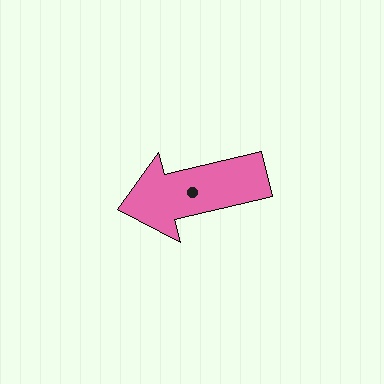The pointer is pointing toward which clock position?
Roughly 9 o'clock.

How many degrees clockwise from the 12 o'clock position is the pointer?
Approximately 257 degrees.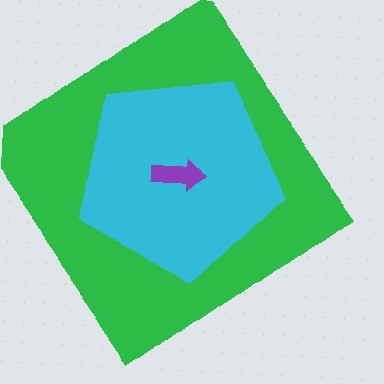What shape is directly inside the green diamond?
The cyan pentagon.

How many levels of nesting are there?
3.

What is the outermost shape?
The green diamond.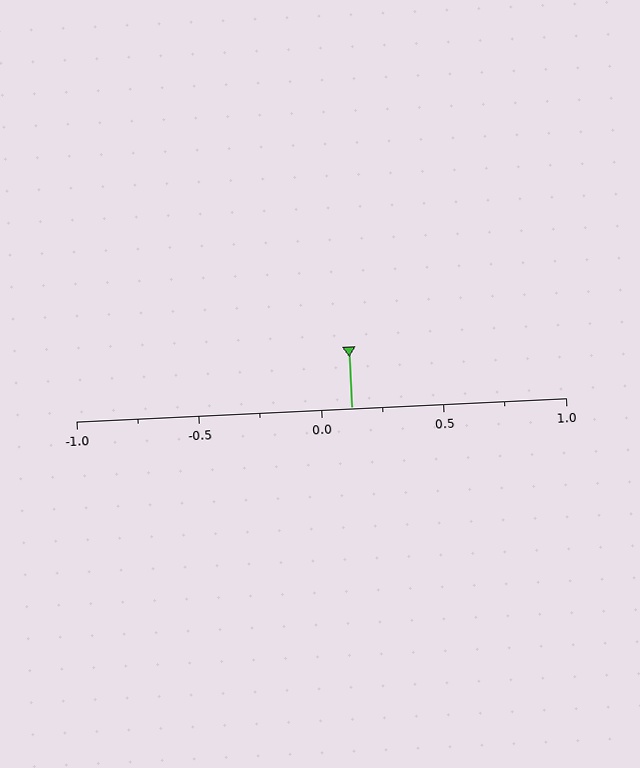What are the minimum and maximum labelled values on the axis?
The axis runs from -1.0 to 1.0.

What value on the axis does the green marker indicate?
The marker indicates approximately 0.12.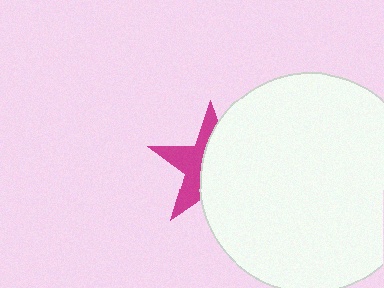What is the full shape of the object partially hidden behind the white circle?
The partially hidden object is a magenta star.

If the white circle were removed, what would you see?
You would see the complete magenta star.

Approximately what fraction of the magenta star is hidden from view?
Roughly 57% of the magenta star is hidden behind the white circle.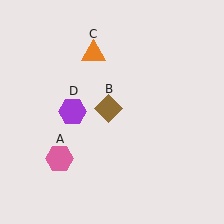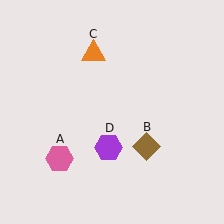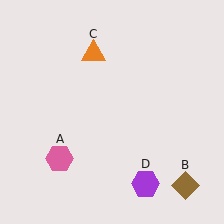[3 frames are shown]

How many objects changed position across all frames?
2 objects changed position: brown diamond (object B), purple hexagon (object D).